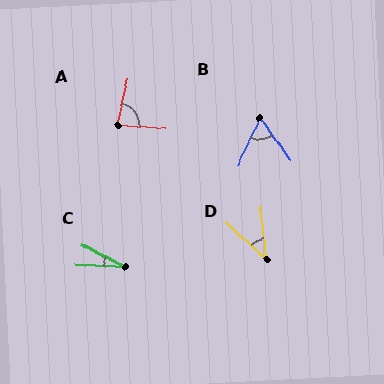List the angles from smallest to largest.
C (25°), D (41°), B (62°), A (82°).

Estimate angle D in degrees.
Approximately 41 degrees.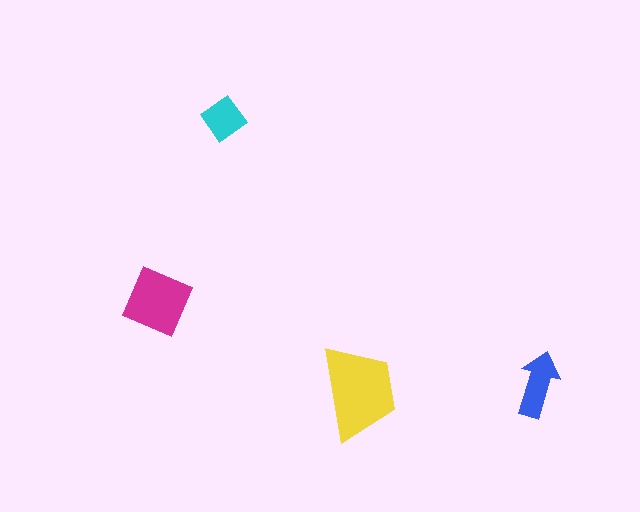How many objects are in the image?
There are 4 objects in the image.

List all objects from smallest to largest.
The cyan diamond, the blue arrow, the magenta diamond, the yellow trapezoid.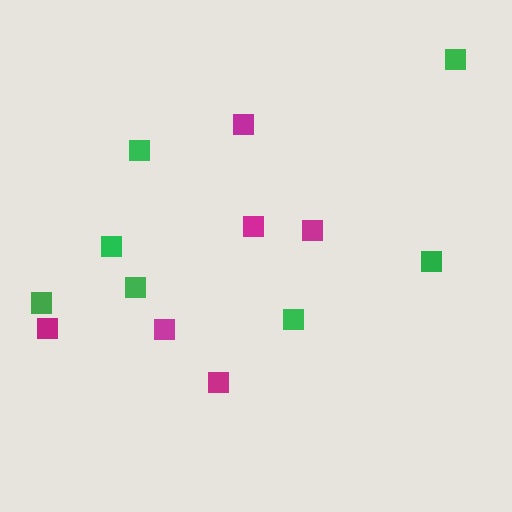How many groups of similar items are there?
There are 2 groups: one group of green squares (7) and one group of magenta squares (6).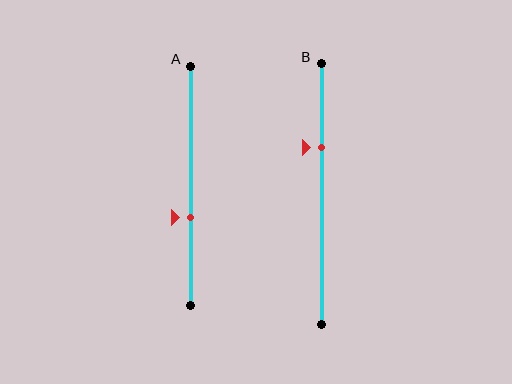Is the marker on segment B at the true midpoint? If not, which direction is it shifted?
No, the marker on segment B is shifted upward by about 18% of the segment length.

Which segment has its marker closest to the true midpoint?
Segment A has its marker closest to the true midpoint.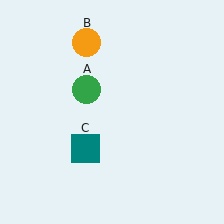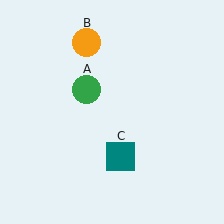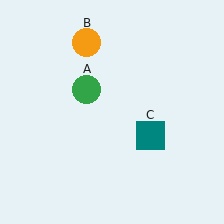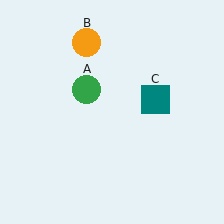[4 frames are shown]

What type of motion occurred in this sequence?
The teal square (object C) rotated counterclockwise around the center of the scene.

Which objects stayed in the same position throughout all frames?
Green circle (object A) and orange circle (object B) remained stationary.